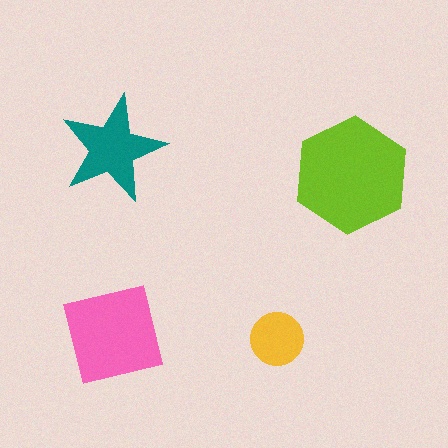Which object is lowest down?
The yellow circle is bottommost.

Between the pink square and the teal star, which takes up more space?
The pink square.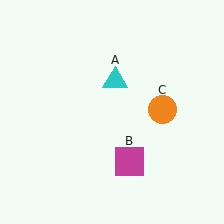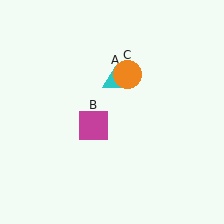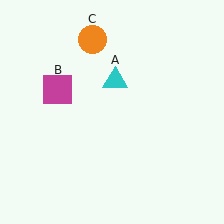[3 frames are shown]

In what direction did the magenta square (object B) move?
The magenta square (object B) moved up and to the left.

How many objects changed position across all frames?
2 objects changed position: magenta square (object B), orange circle (object C).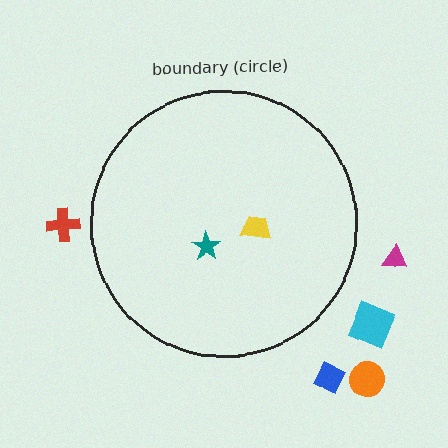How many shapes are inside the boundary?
2 inside, 5 outside.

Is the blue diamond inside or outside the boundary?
Outside.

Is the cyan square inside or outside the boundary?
Outside.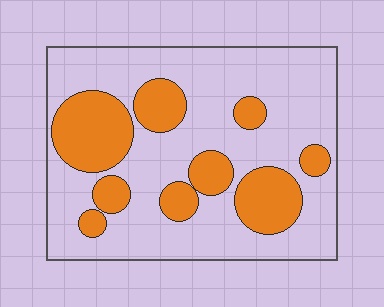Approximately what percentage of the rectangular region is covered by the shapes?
Approximately 30%.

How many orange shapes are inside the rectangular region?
9.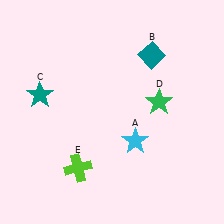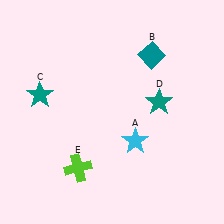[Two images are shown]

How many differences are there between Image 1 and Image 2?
There is 1 difference between the two images.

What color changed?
The star (D) changed from green in Image 1 to teal in Image 2.